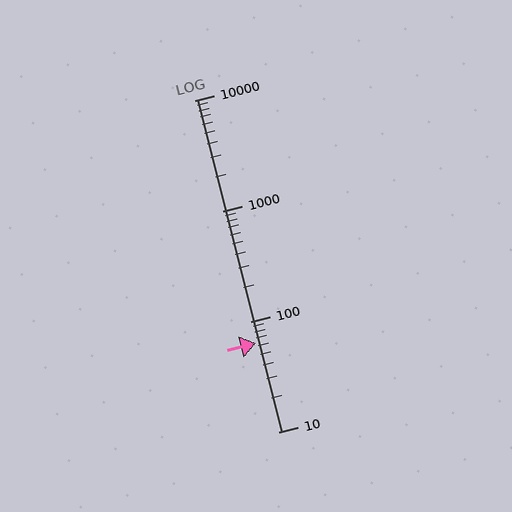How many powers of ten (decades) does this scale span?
The scale spans 3 decades, from 10 to 10000.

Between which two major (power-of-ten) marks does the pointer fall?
The pointer is between 10 and 100.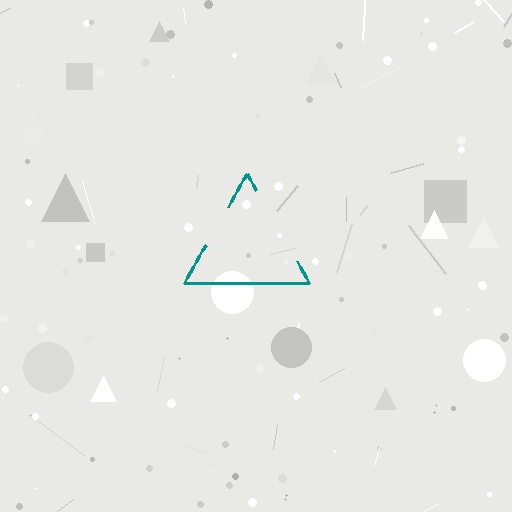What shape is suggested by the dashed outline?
The dashed outline suggests a triangle.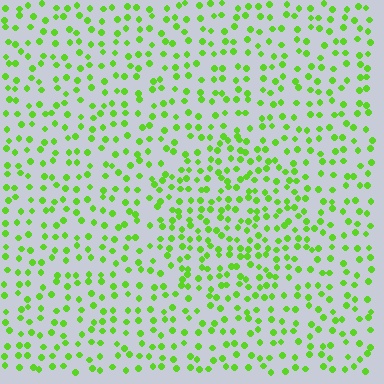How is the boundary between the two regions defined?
The boundary is defined by a change in element density (approximately 1.6x ratio). All elements are the same color, size, and shape.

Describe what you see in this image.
The image contains small lime elements arranged at two different densities. A circle-shaped region is visible where the elements are more densely packed than the surrounding area.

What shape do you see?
I see a circle.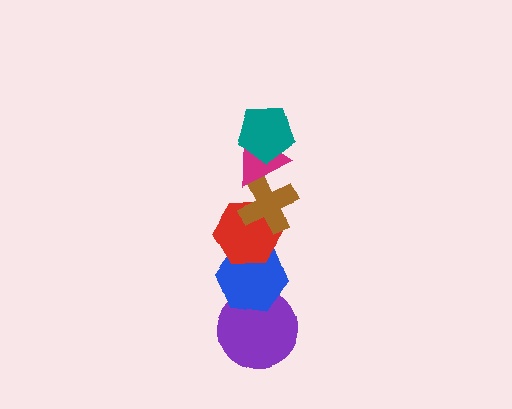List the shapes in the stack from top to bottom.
From top to bottom: the teal pentagon, the magenta triangle, the brown cross, the red hexagon, the blue hexagon, the purple circle.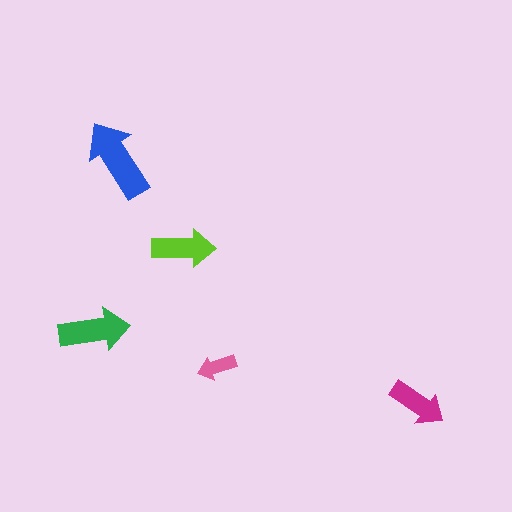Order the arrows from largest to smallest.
the blue one, the green one, the lime one, the magenta one, the pink one.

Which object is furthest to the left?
The green arrow is leftmost.